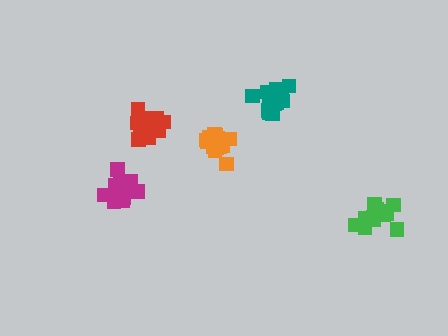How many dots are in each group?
Group 1: 16 dots, Group 2: 16 dots, Group 3: 14 dots, Group 4: 14 dots, Group 5: 15 dots (75 total).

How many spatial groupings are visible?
There are 5 spatial groupings.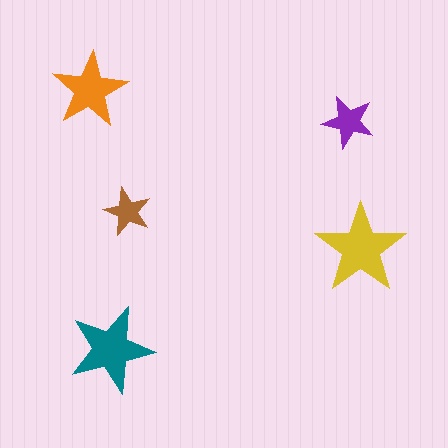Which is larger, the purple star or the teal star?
The teal one.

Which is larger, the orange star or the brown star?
The orange one.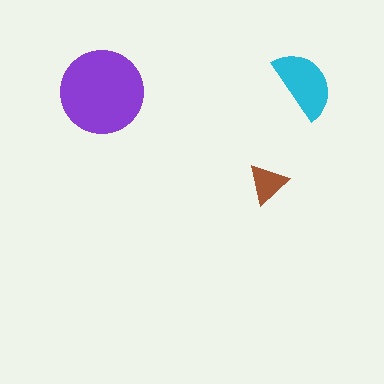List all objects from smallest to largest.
The brown triangle, the cyan semicircle, the purple circle.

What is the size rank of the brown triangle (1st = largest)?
3rd.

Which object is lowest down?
The brown triangle is bottommost.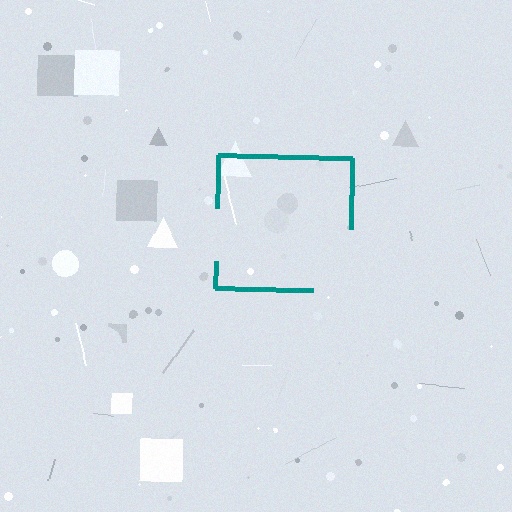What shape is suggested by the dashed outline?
The dashed outline suggests a square.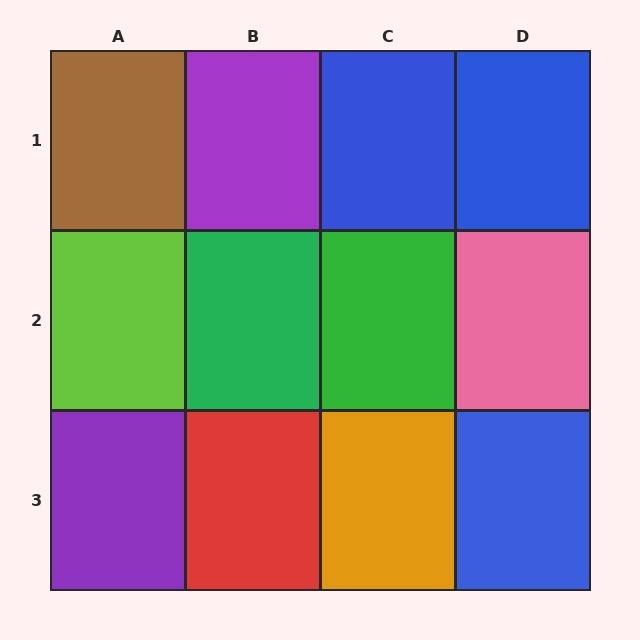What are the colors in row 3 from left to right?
Purple, red, orange, blue.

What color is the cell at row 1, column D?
Blue.